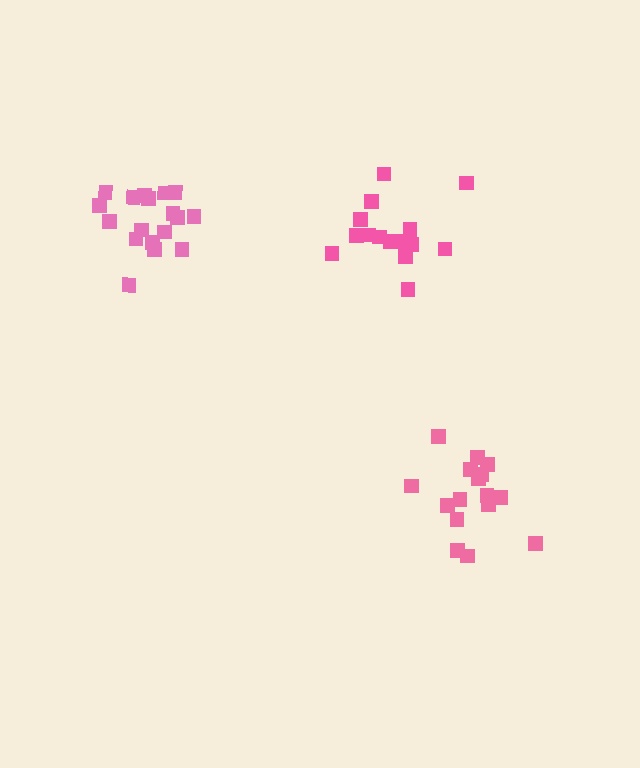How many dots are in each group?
Group 1: 17 dots, Group 2: 15 dots, Group 3: 19 dots (51 total).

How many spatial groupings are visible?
There are 3 spatial groupings.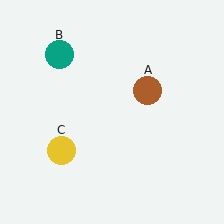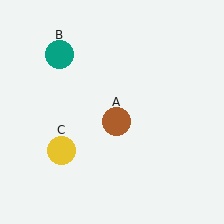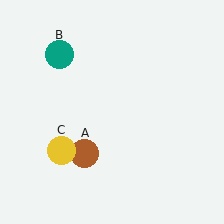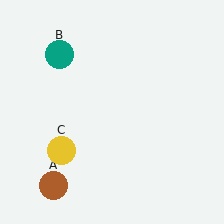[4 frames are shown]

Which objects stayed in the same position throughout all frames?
Teal circle (object B) and yellow circle (object C) remained stationary.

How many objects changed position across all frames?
1 object changed position: brown circle (object A).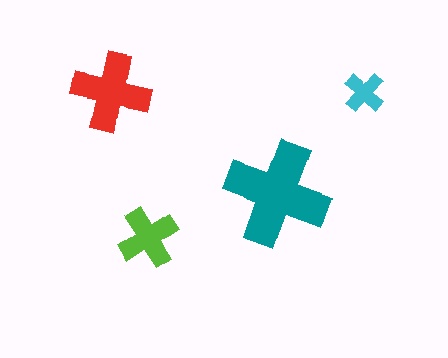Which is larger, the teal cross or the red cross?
The teal one.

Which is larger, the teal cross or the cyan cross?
The teal one.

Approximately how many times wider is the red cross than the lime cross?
About 1.5 times wider.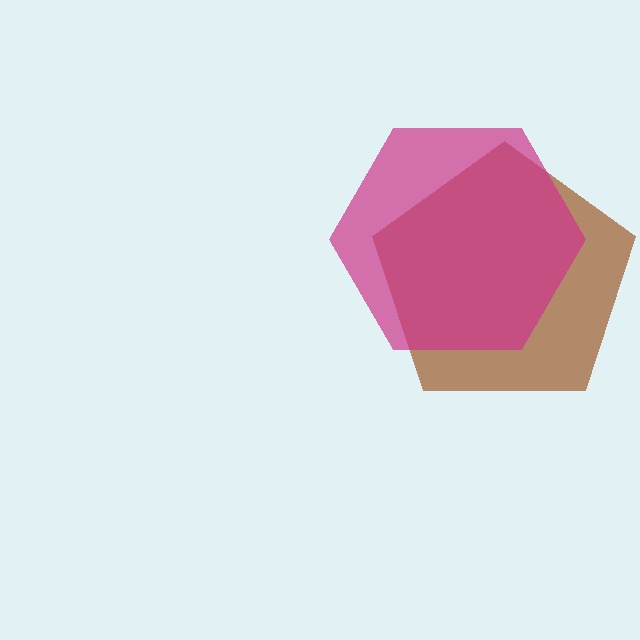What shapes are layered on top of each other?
The layered shapes are: a brown pentagon, a magenta hexagon.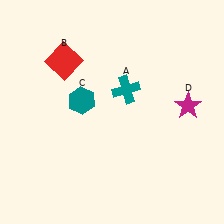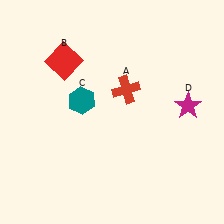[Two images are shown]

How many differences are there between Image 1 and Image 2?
There is 1 difference between the two images.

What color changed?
The cross (A) changed from teal in Image 1 to red in Image 2.